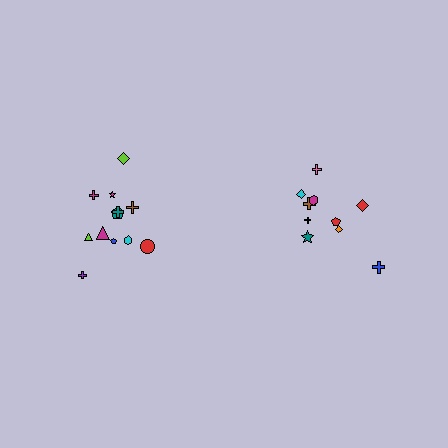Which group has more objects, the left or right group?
The left group.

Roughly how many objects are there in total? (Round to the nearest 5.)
Roughly 20 objects in total.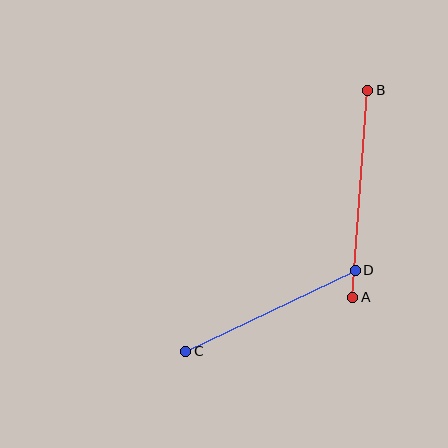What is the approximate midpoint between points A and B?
The midpoint is at approximately (360, 194) pixels.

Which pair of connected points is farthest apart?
Points A and B are farthest apart.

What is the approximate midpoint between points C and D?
The midpoint is at approximately (271, 311) pixels.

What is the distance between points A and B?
The distance is approximately 207 pixels.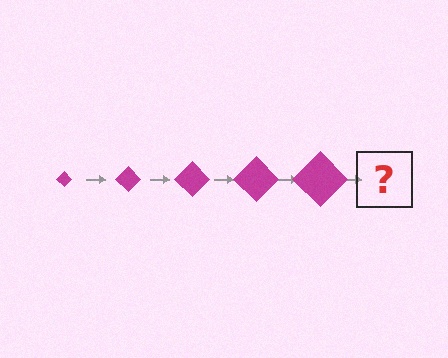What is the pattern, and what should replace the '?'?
The pattern is that the diamond gets progressively larger each step. The '?' should be a magenta diamond, larger than the previous one.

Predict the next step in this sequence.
The next step is a magenta diamond, larger than the previous one.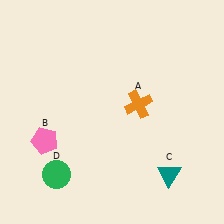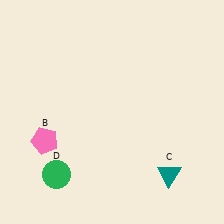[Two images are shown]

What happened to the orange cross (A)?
The orange cross (A) was removed in Image 2. It was in the top-right area of Image 1.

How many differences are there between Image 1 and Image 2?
There is 1 difference between the two images.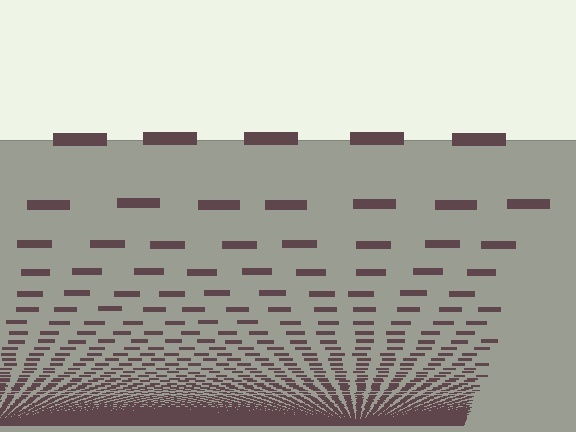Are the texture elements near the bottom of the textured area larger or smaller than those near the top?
Smaller. The gradient is inverted — elements near the bottom are smaller and denser.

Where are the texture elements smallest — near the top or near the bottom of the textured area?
Near the bottom.